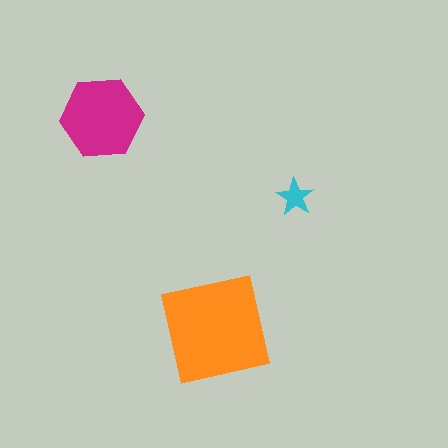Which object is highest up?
The magenta hexagon is topmost.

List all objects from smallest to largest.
The cyan star, the magenta hexagon, the orange square.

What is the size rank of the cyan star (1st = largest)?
3rd.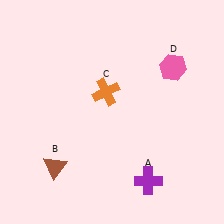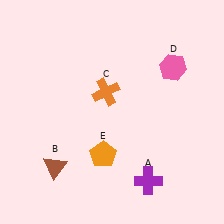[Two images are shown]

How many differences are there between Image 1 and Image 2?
There is 1 difference between the two images.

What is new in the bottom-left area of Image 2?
An orange pentagon (E) was added in the bottom-left area of Image 2.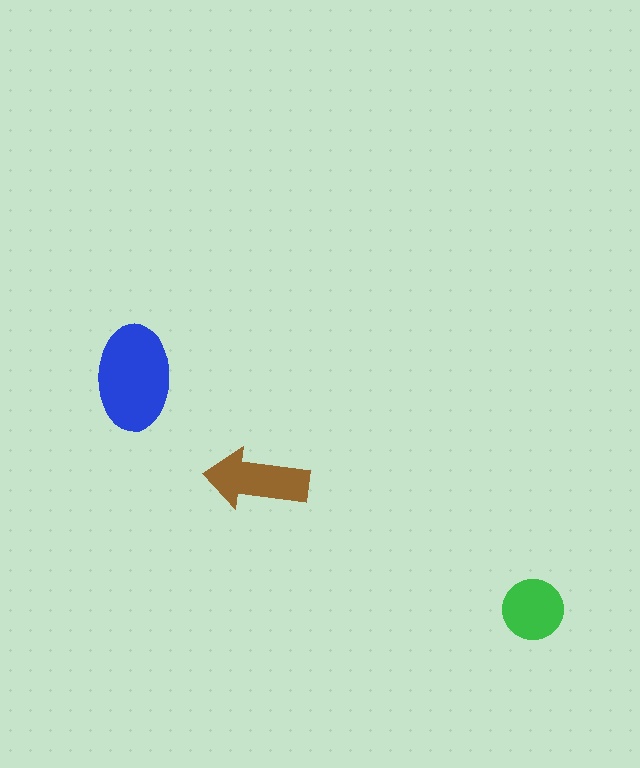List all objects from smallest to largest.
The green circle, the brown arrow, the blue ellipse.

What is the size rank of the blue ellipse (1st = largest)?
1st.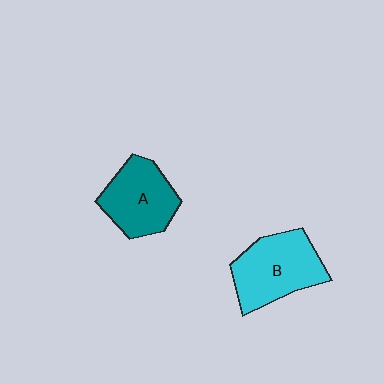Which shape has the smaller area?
Shape A (teal).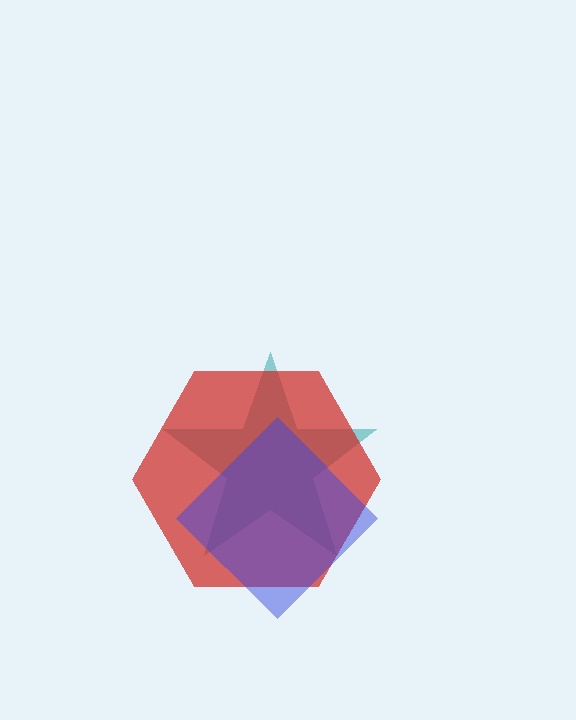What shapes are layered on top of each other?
The layered shapes are: a teal star, a red hexagon, a blue diamond.